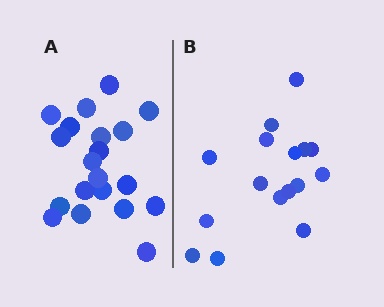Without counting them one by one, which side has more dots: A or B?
Region A (the left region) has more dots.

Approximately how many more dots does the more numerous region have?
Region A has about 4 more dots than region B.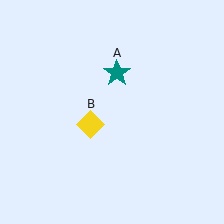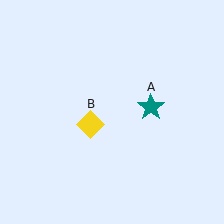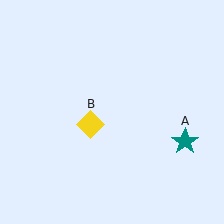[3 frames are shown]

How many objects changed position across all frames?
1 object changed position: teal star (object A).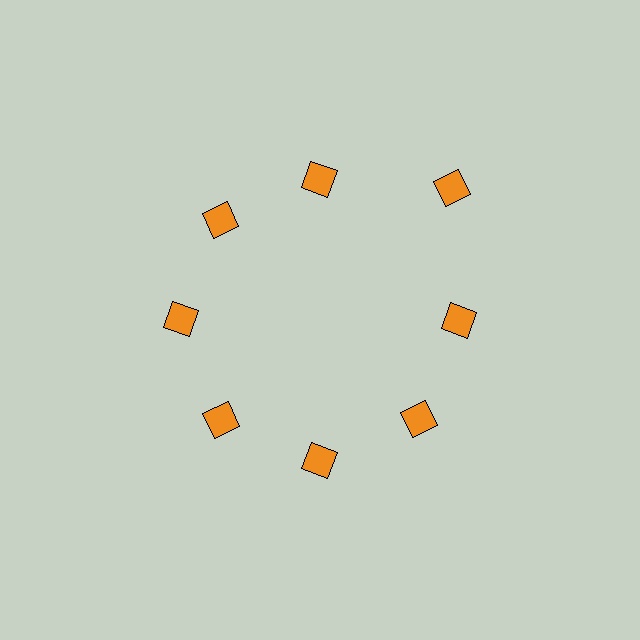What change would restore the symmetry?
The symmetry would be restored by moving it inward, back onto the ring so that all 8 squares sit at equal angles and equal distance from the center.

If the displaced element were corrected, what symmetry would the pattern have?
It would have 8-fold rotational symmetry — the pattern would map onto itself every 45 degrees.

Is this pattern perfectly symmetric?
No. The 8 orange squares are arranged in a ring, but one element near the 2 o'clock position is pushed outward from the center, breaking the 8-fold rotational symmetry.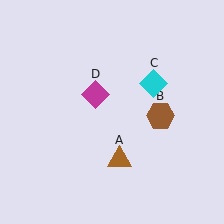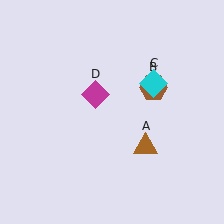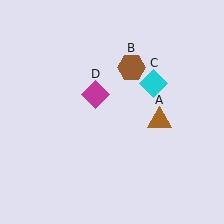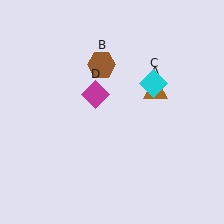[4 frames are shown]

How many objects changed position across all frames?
2 objects changed position: brown triangle (object A), brown hexagon (object B).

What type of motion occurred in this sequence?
The brown triangle (object A), brown hexagon (object B) rotated counterclockwise around the center of the scene.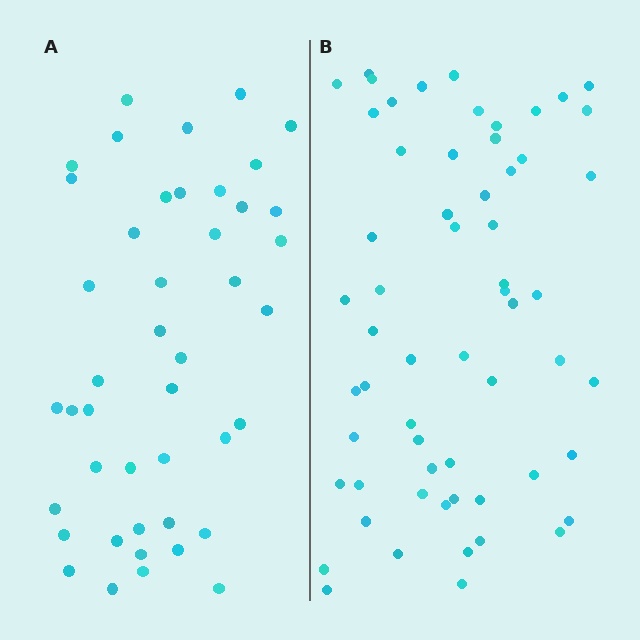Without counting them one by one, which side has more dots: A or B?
Region B (the right region) has more dots.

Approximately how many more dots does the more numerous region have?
Region B has approximately 15 more dots than region A.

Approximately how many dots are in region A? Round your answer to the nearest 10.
About 40 dots. (The exact count is 44, which rounds to 40.)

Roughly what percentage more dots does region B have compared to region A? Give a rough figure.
About 35% more.